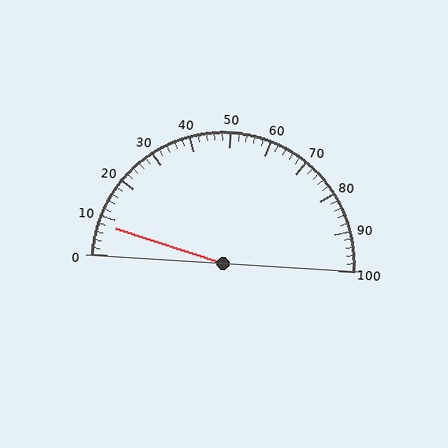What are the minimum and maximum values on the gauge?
The gauge ranges from 0 to 100.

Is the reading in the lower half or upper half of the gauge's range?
The reading is in the lower half of the range (0 to 100).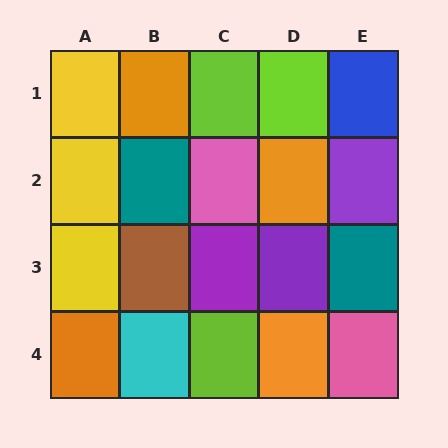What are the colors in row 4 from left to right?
Orange, cyan, lime, orange, pink.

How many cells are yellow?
3 cells are yellow.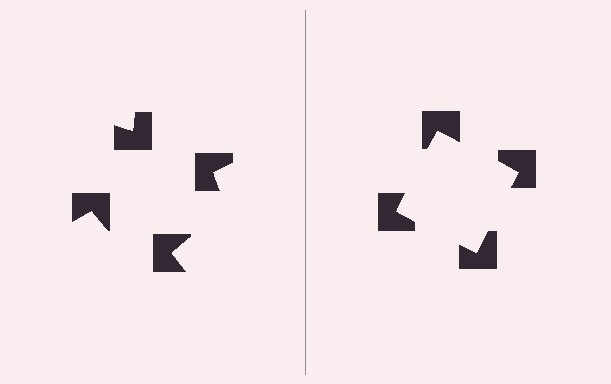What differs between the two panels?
The notched squares are positioned identically on both sides; only the wedge orientations differ. On the right they align to a square; on the left they are misaligned.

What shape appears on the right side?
An illusory square.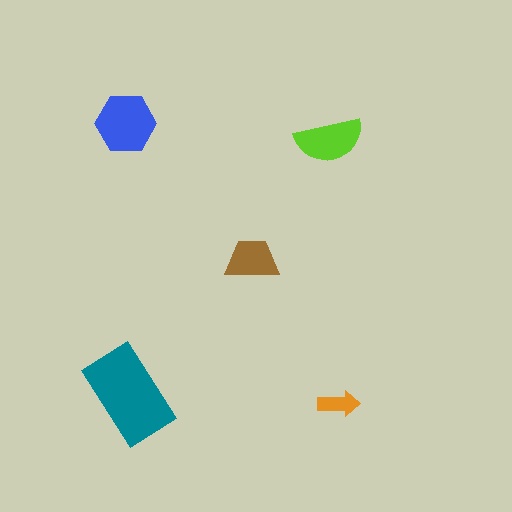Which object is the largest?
The teal rectangle.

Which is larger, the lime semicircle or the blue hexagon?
The blue hexagon.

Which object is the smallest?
The orange arrow.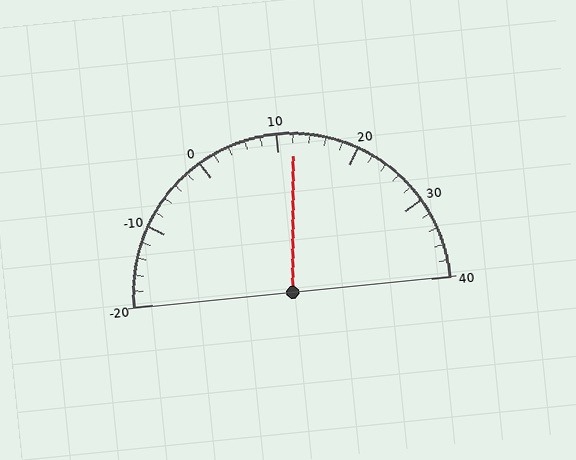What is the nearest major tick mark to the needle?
The nearest major tick mark is 10.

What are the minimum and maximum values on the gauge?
The gauge ranges from -20 to 40.